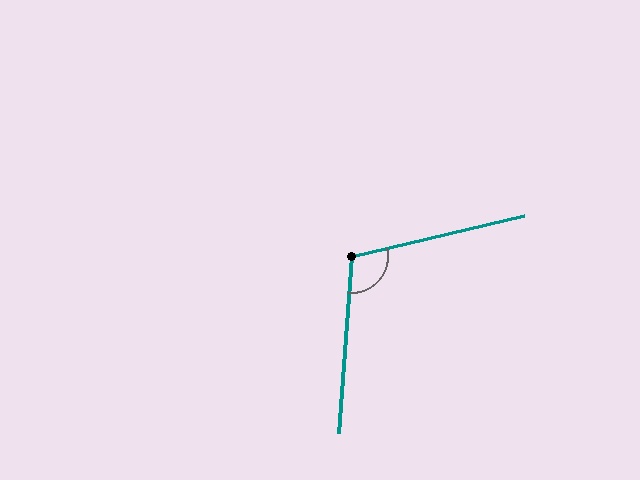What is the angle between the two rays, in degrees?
Approximately 108 degrees.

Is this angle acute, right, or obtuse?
It is obtuse.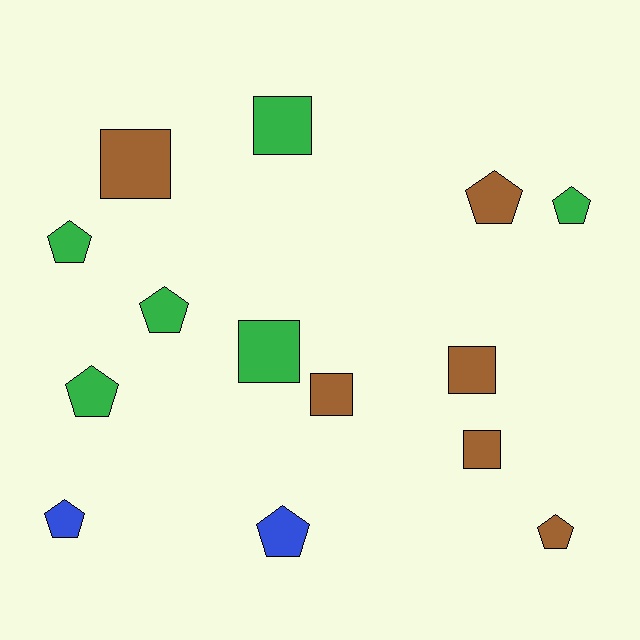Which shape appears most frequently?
Pentagon, with 8 objects.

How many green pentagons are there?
There are 4 green pentagons.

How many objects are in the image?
There are 14 objects.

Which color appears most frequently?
Green, with 6 objects.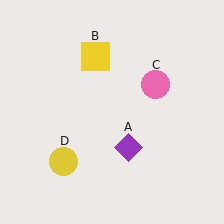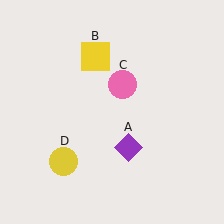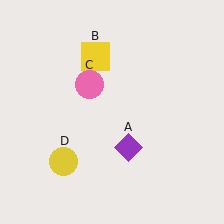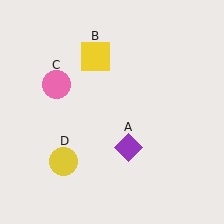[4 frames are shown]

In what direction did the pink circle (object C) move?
The pink circle (object C) moved left.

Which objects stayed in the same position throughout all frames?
Purple diamond (object A) and yellow square (object B) and yellow circle (object D) remained stationary.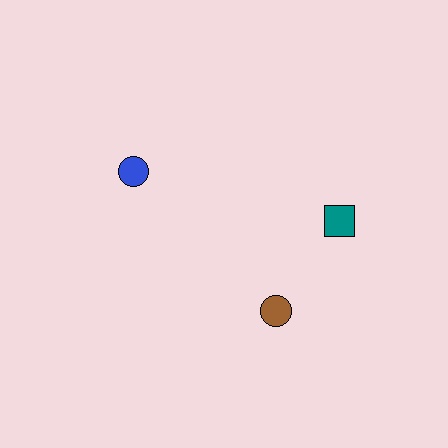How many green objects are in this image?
There are no green objects.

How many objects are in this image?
There are 3 objects.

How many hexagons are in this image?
There are no hexagons.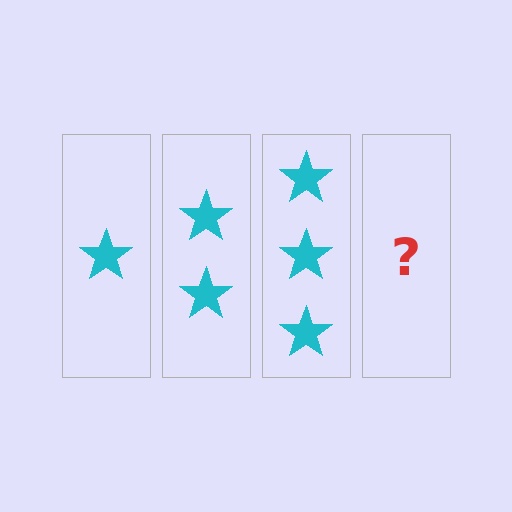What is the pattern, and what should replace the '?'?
The pattern is that each step adds one more star. The '?' should be 4 stars.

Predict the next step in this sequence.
The next step is 4 stars.